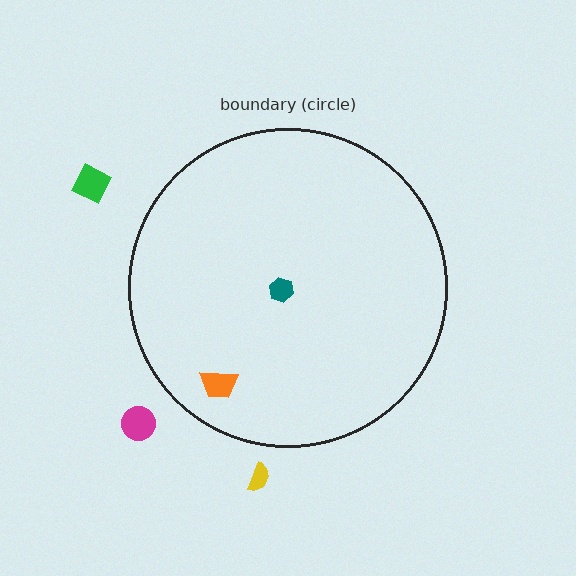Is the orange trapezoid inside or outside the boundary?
Inside.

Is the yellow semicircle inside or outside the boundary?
Outside.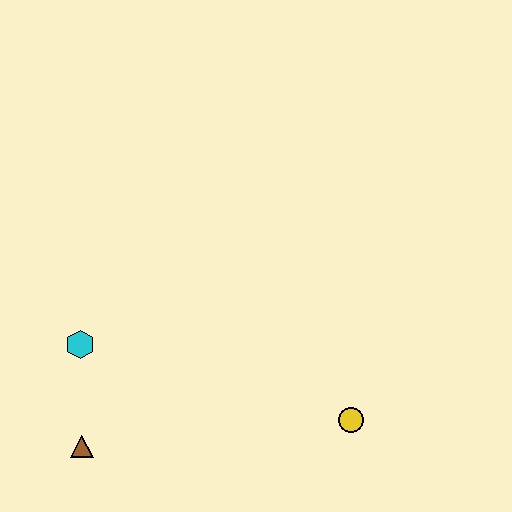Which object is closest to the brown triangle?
The cyan hexagon is closest to the brown triangle.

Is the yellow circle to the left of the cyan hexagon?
No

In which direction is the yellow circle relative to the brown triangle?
The yellow circle is to the right of the brown triangle.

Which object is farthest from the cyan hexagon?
The yellow circle is farthest from the cyan hexagon.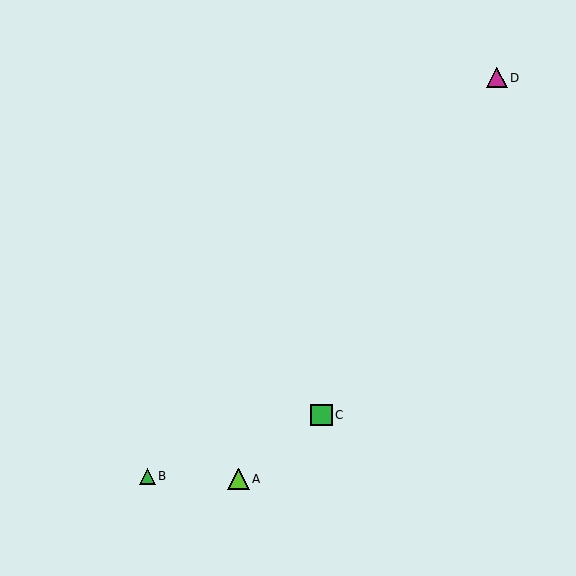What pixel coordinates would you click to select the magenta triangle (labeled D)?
Click at (497, 78) to select the magenta triangle D.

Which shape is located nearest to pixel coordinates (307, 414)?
The green square (labeled C) at (321, 415) is nearest to that location.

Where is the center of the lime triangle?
The center of the lime triangle is at (239, 479).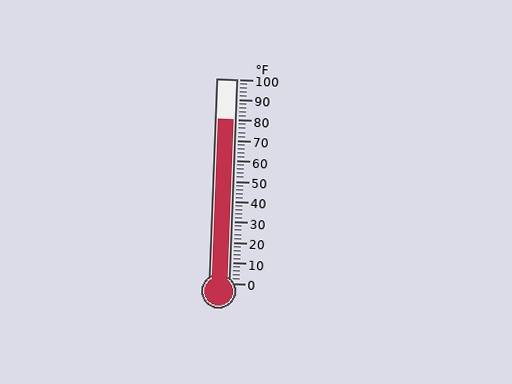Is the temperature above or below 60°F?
The temperature is above 60°F.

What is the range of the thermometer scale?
The thermometer scale ranges from 0°F to 100°F.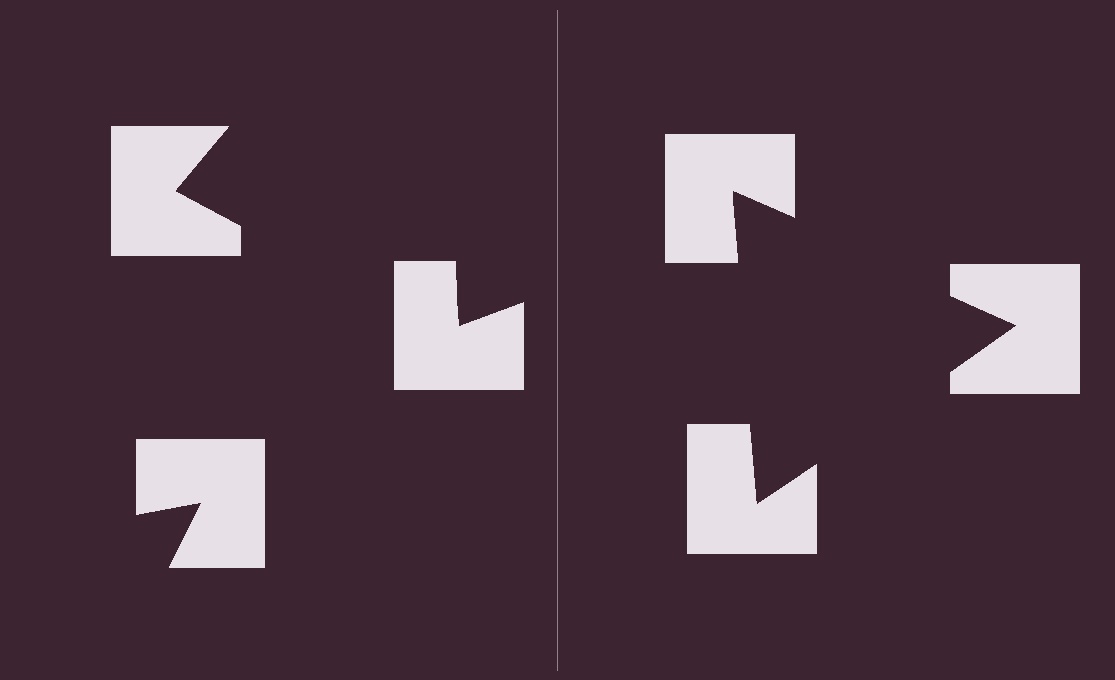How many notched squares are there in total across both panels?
6 — 3 on each side.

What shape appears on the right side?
An illusory triangle.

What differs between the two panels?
The notched squares are positioned identically on both sides; only the wedge orientations differ. On the right they align to a triangle; on the left they are misaligned.